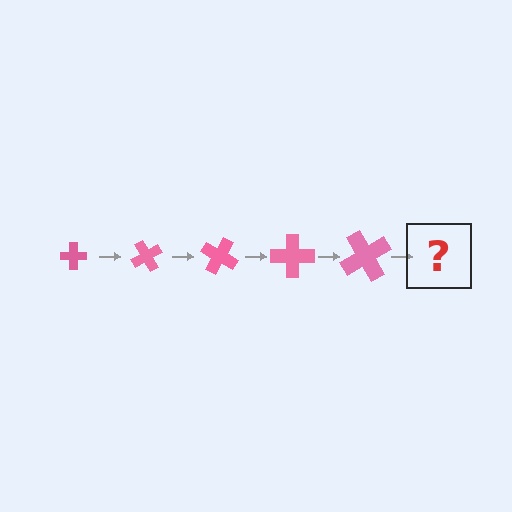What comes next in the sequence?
The next element should be a cross, larger than the previous one and rotated 300 degrees from the start.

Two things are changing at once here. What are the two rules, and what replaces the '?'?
The two rules are that the cross grows larger each step and it rotates 60 degrees each step. The '?' should be a cross, larger than the previous one and rotated 300 degrees from the start.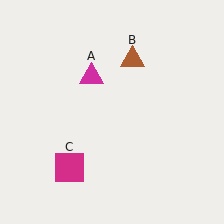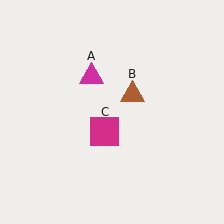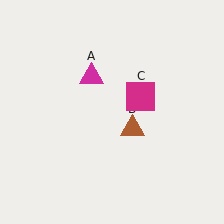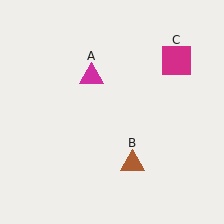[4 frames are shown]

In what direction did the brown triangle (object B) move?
The brown triangle (object B) moved down.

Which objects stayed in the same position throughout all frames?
Magenta triangle (object A) remained stationary.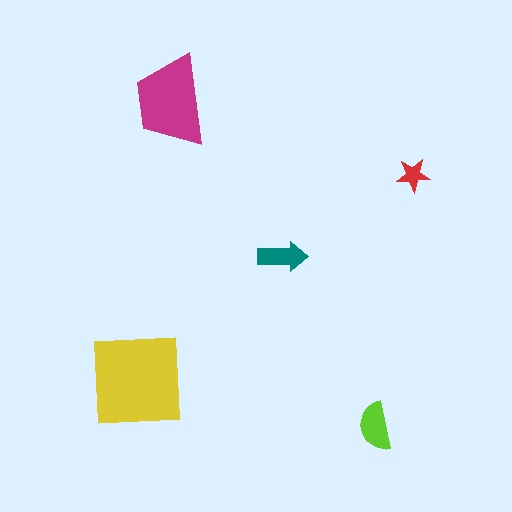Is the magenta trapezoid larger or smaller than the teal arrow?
Larger.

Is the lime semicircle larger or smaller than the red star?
Larger.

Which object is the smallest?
The red star.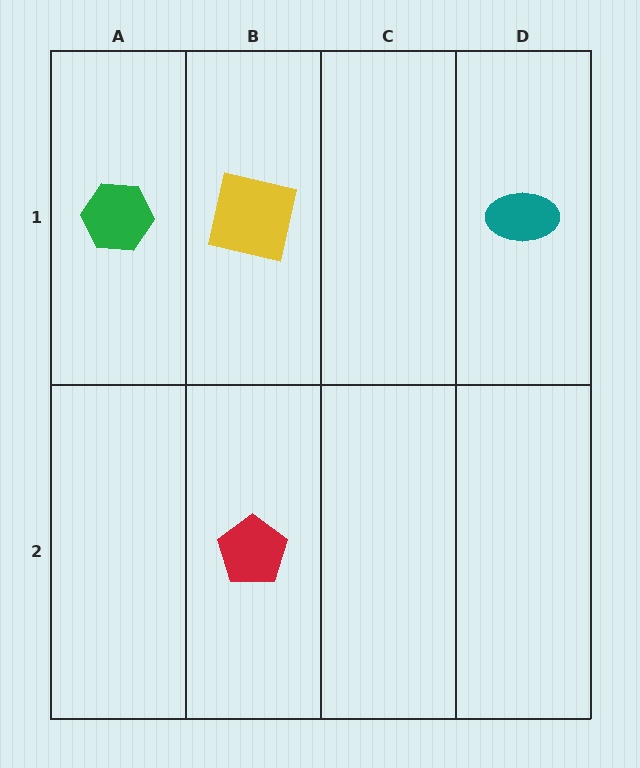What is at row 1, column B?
A yellow square.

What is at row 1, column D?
A teal ellipse.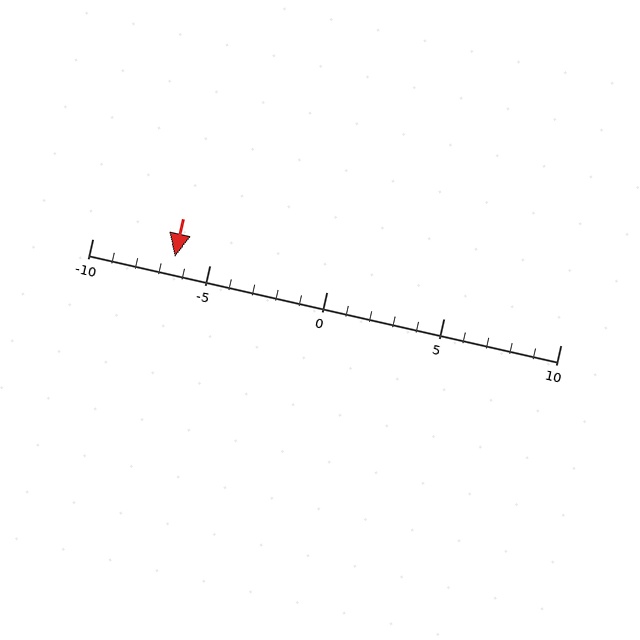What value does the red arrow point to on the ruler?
The red arrow points to approximately -6.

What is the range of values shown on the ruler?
The ruler shows values from -10 to 10.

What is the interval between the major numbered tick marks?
The major tick marks are spaced 5 units apart.